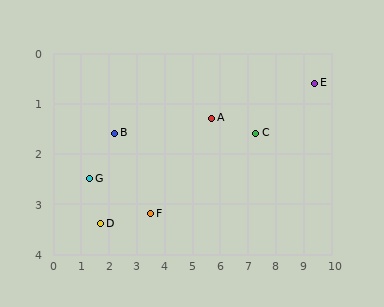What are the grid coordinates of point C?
Point C is at approximately (7.3, 1.6).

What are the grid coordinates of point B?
Point B is at approximately (2.2, 1.6).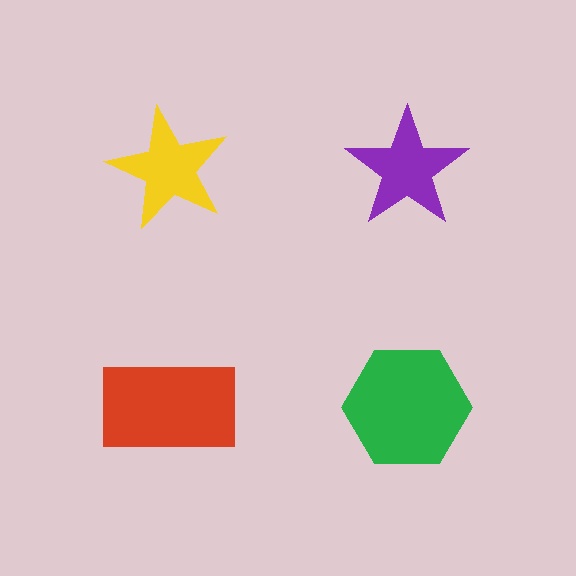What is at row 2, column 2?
A green hexagon.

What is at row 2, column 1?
A red rectangle.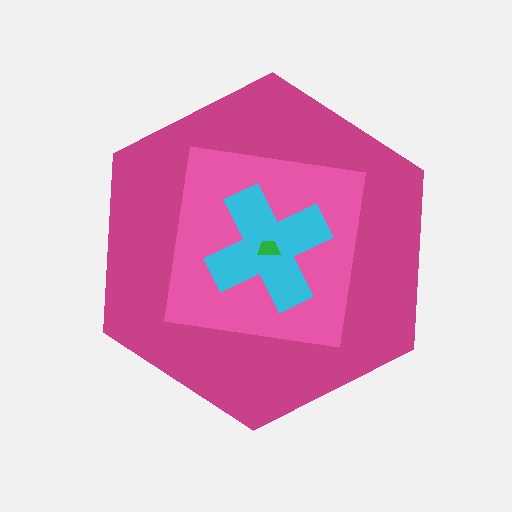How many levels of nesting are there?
4.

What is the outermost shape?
The magenta hexagon.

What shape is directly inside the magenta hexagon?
The pink square.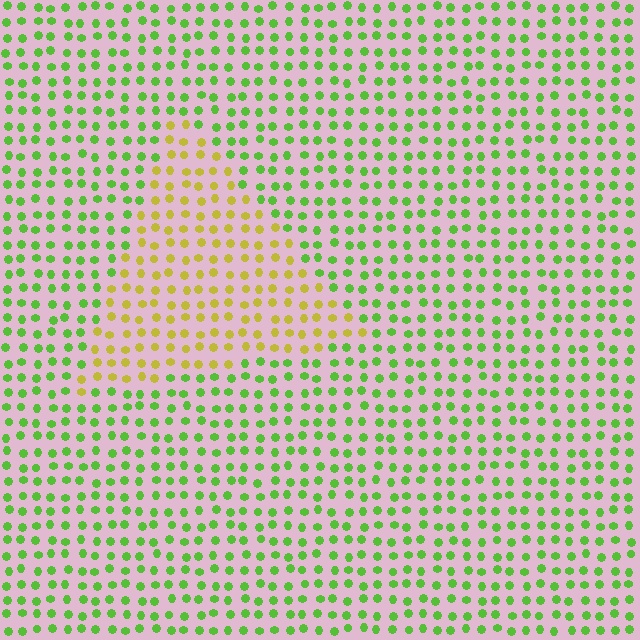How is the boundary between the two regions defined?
The boundary is defined purely by a slight shift in hue (about 49 degrees). Spacing, size, and orientation are identical on both sides.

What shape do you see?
I see a triangle.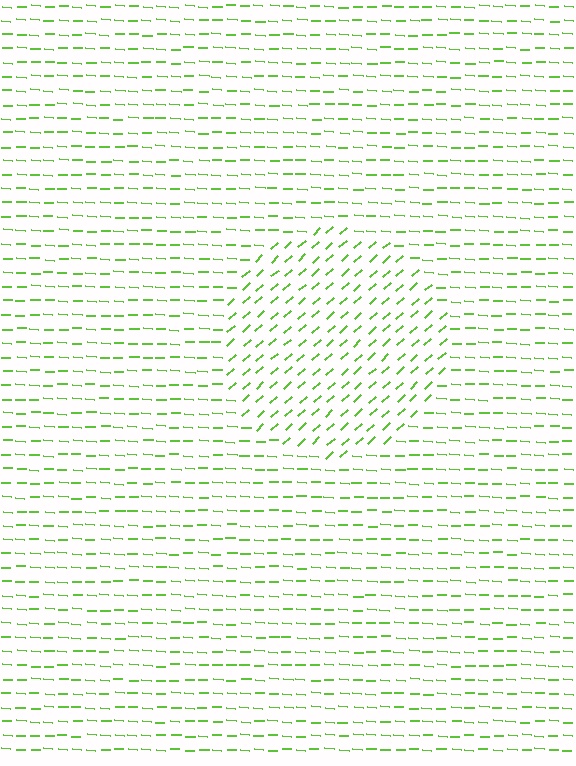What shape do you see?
I see a circle.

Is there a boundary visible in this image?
Yes, there is a texture boundary formed by a change in line orientation.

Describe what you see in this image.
The image is filled with small lime line segments. A circle region in the image has lines oriented differently from the surrounding lines, creating a visible texture boundary.